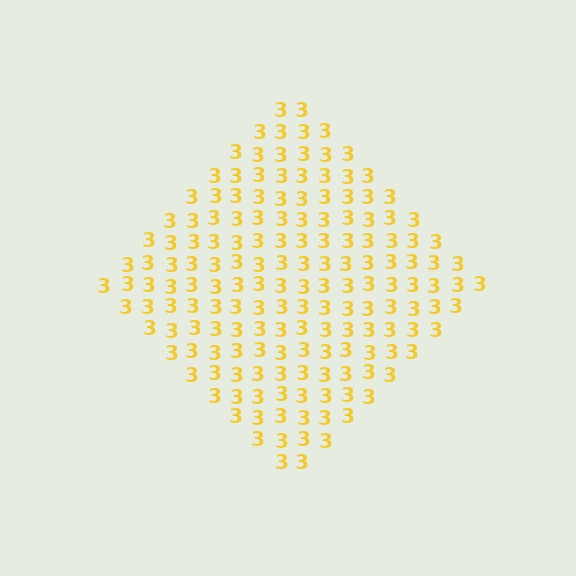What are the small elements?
The small elements are digit 3's.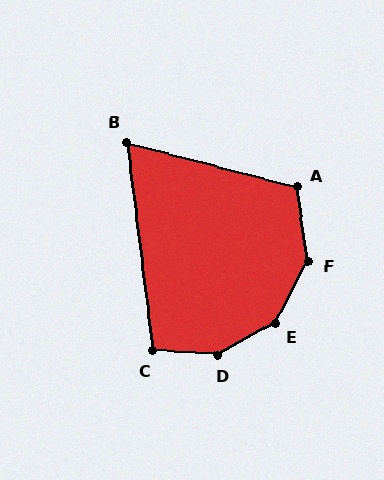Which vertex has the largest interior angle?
D, at approximately 147 degrees.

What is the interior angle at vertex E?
Approximately 147 degrees (obtuse).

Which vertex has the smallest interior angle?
B, at approximately 68 degrees.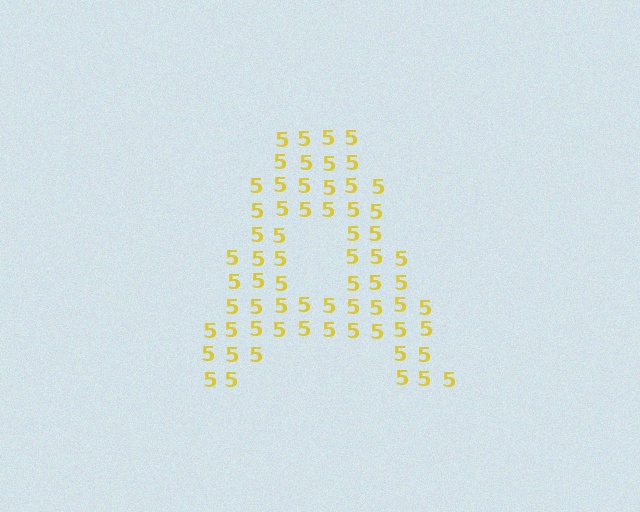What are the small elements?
The small elements are digit 5's.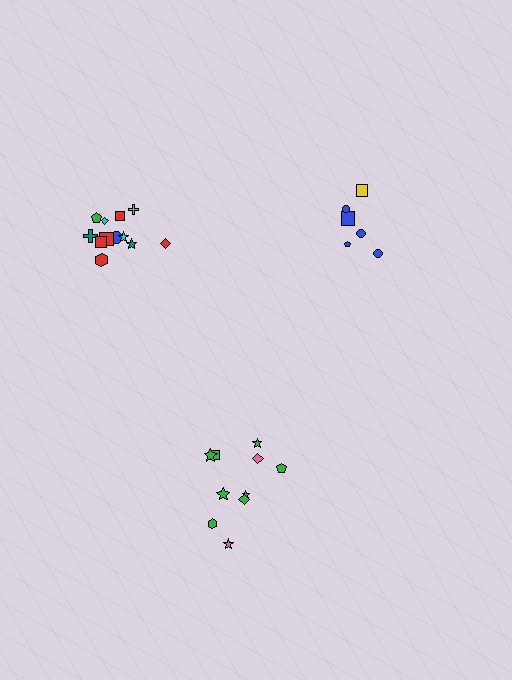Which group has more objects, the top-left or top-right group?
The top-left group.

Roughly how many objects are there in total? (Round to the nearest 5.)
Roughly 30 objects in total.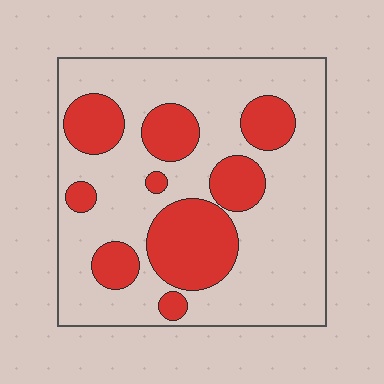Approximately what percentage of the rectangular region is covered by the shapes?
Approximately 30%.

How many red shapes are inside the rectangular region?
9.